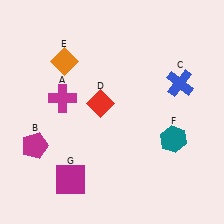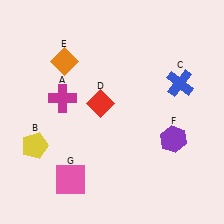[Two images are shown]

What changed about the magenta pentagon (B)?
In Image 1, B is magenta. In Image 2, it changed to yellow.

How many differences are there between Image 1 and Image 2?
There are 3 differences between the two images.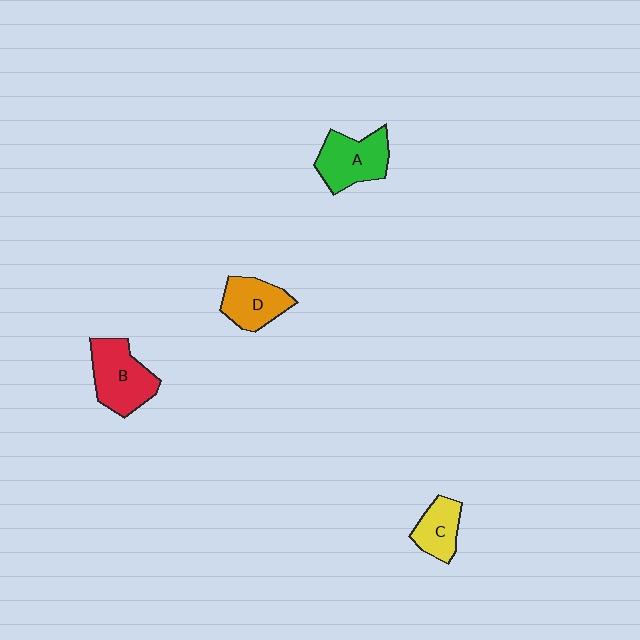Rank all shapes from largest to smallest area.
From largest to smallest: B (red), A (green), D (orange), C (yellow).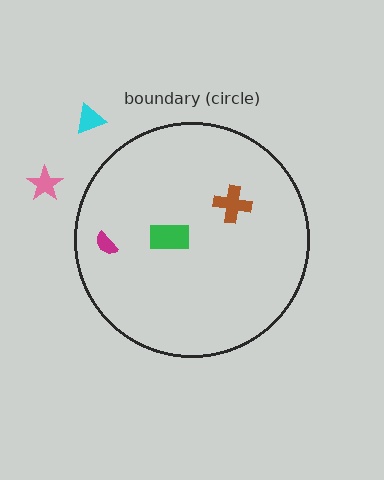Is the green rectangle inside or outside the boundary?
Inside.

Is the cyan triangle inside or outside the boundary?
Outside.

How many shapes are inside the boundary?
3 inside, 2 outside.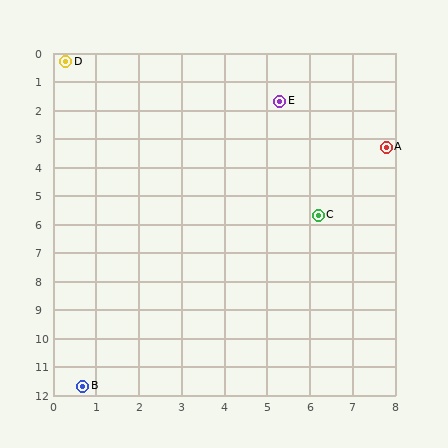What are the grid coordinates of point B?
Point B is at approximately (0.7, 11.7).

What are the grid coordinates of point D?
Point D is at approximately (0.3, 0.3).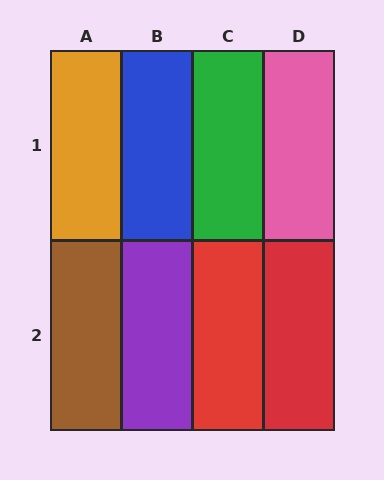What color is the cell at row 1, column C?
Green.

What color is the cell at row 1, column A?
Orange.